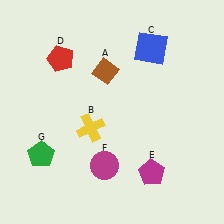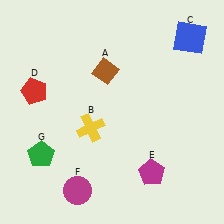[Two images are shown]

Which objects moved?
The objects that moved are: the blue square (C), the red pentagon (D), the magenta circle (F).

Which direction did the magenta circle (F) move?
The magenta circle (F) moved left.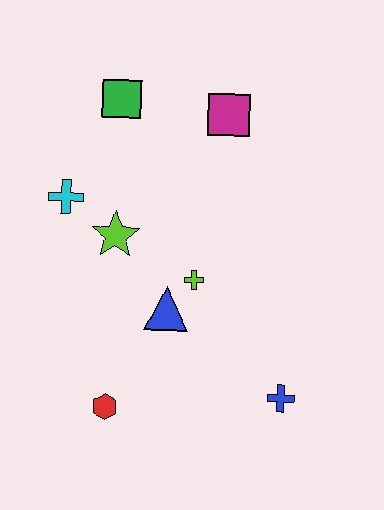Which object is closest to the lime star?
The cyan cross is closest to the lime star.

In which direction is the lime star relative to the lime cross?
The lime star is to the left of the lime cross.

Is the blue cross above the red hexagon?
Yes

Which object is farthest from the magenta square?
The red hexagon is farthest from the magenta square.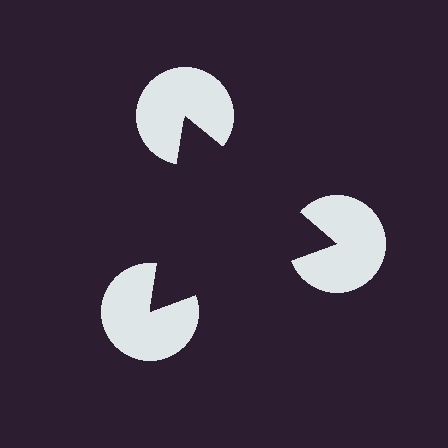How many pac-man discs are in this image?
There are 3 — one at each vertex of the illusory triangle.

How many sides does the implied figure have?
3 sides.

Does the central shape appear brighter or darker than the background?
It typically appears slightly darker than the background, even though no actual brightness change is drawn.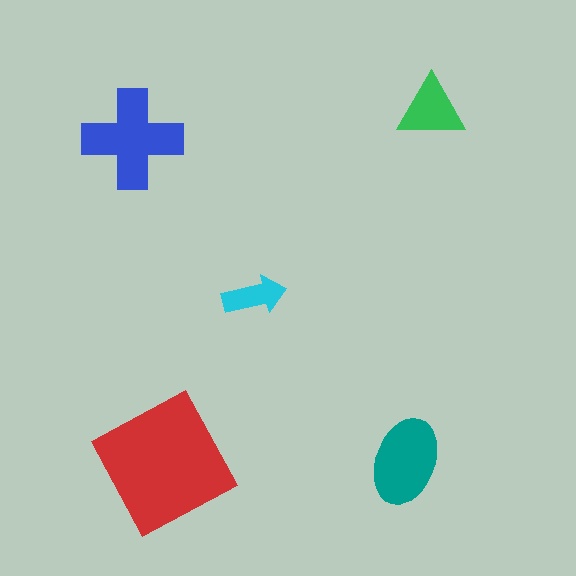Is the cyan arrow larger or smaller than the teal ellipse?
Smaller.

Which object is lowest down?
The red square is bottommost.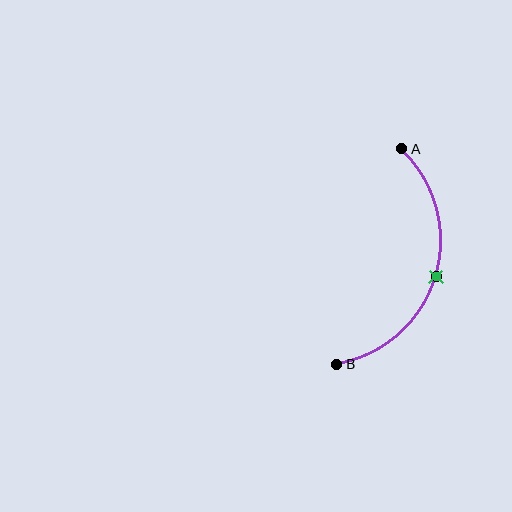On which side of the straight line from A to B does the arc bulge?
The arc bulges to the right of the straight line connecting A and B.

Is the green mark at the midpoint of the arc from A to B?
Yes. The green mark lies on the arc at equal arc-length from both A and B — it is the arc midpoint.